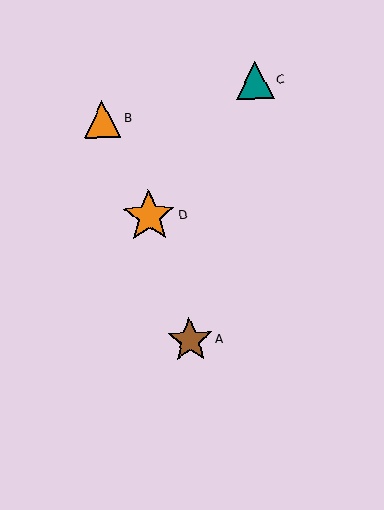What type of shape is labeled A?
Shape A is a brown star.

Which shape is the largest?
The orange star (labeled D) is the largest.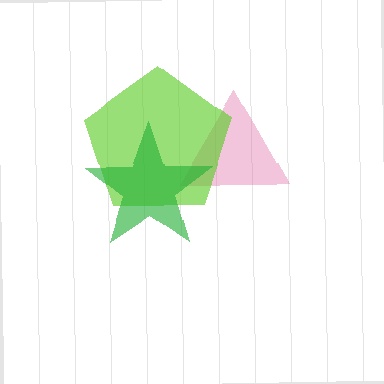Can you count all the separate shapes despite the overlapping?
Yes, there are 3 separate shapes.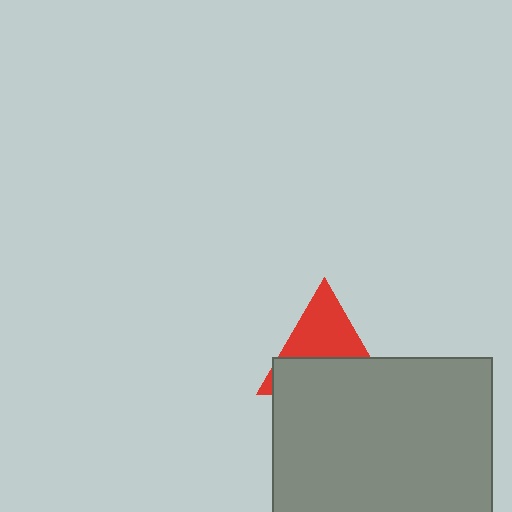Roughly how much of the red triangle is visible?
About half of it is visible (roughly 49%).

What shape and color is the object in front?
The object in front is a gray square.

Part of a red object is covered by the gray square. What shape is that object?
It is a triangle.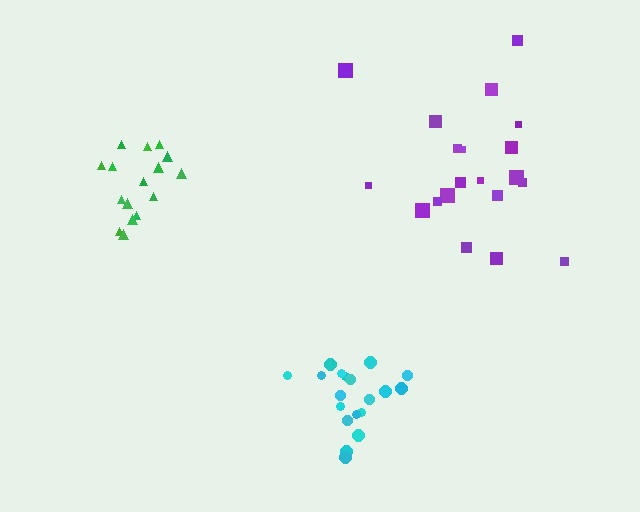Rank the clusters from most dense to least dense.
green, cyan, purple.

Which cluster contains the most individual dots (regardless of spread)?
Purple (20).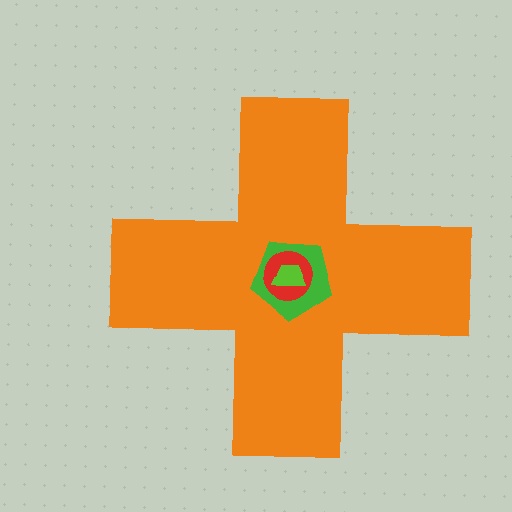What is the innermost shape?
The lime trapezoid.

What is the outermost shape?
The orange cross.